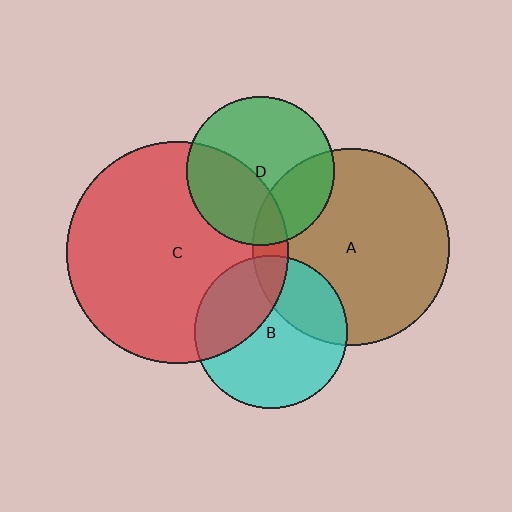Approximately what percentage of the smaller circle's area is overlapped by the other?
Approximately 40%.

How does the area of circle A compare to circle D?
Approximately 1.8 times.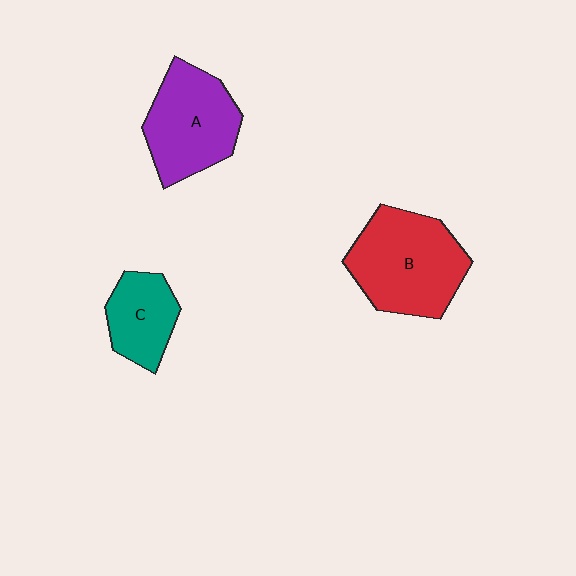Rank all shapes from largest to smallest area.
From largest to smallest: B (red), A (purple), C (teal).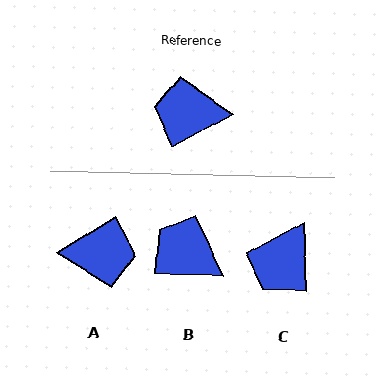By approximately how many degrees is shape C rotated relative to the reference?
Approximately 64 degrees counter-clockwise.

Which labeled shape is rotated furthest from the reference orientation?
A, about 177 degrees away.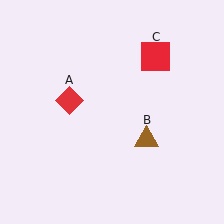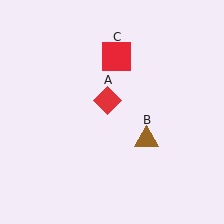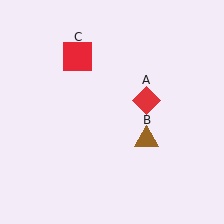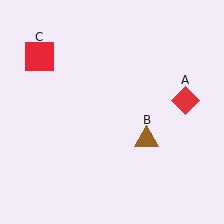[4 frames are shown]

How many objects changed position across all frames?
2 objects changed position: red diamond (object A), red square (object C).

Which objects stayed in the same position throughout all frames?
Brown triangle (object B) remained stationary.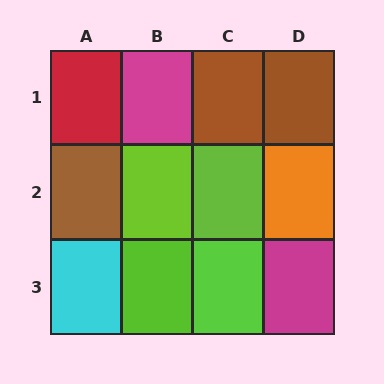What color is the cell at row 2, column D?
Orange.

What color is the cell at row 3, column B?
Lime.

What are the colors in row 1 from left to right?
Red, magenta, brown, brown.